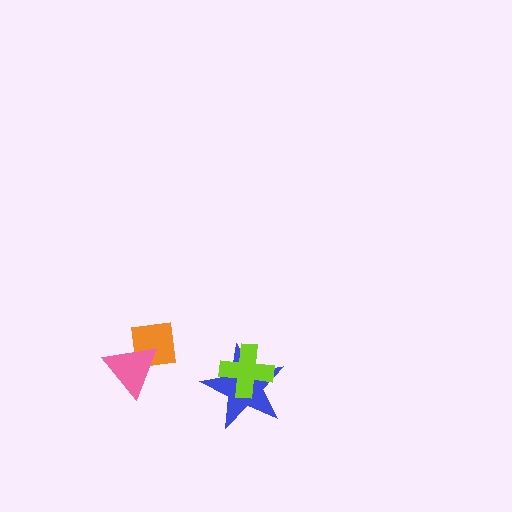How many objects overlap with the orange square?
1 object overlaps with the orange square.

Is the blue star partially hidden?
Yes, it is partially covered by another shape.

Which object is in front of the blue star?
The lime cross is in front of the blue star.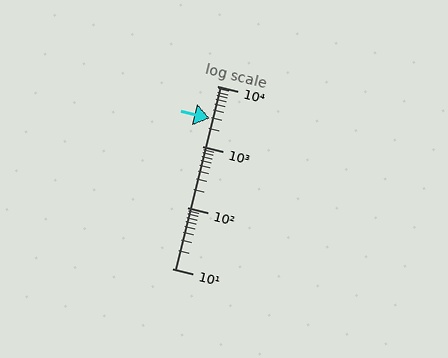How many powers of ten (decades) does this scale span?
The scale spans 3 decades, from 10 to 10000.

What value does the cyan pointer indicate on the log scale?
The pointer indicates approximately 2900.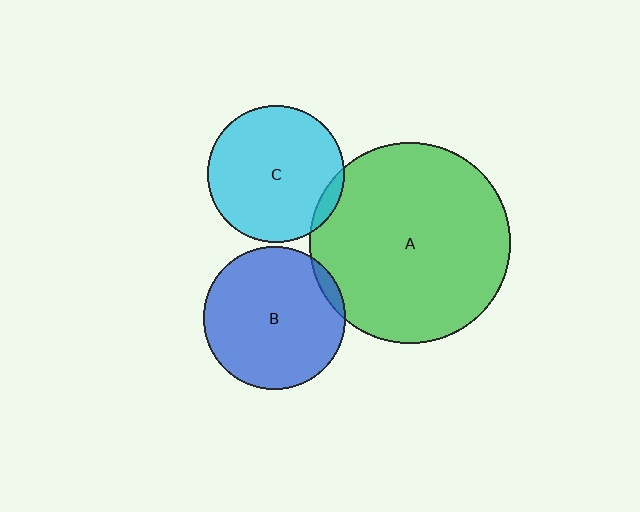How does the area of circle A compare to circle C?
Approximately 2.1 times.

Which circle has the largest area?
Circle A (green).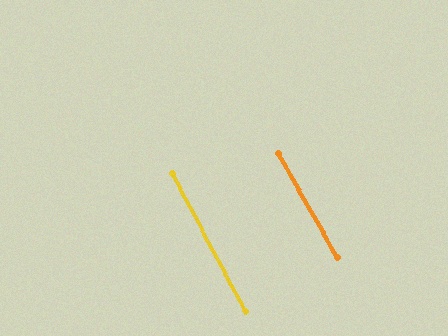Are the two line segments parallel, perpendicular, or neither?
Parallel — their directions differ by only 1.7°.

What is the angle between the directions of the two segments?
Approximately 2 degrees.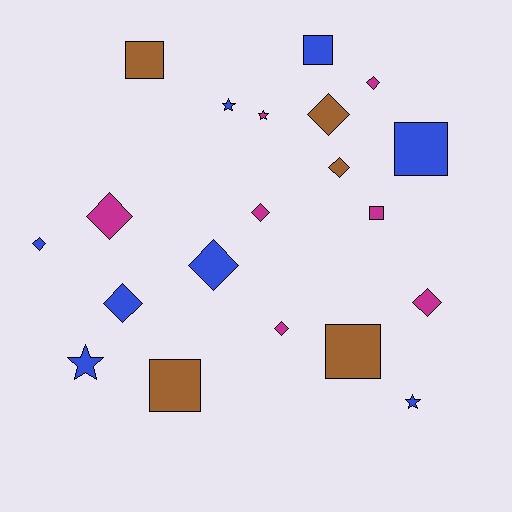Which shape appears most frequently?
Diamond, with 10 objects.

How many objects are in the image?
There are 20 objects.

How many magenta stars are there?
There is 1 magenta star.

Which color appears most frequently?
Blue, with 8 objects.